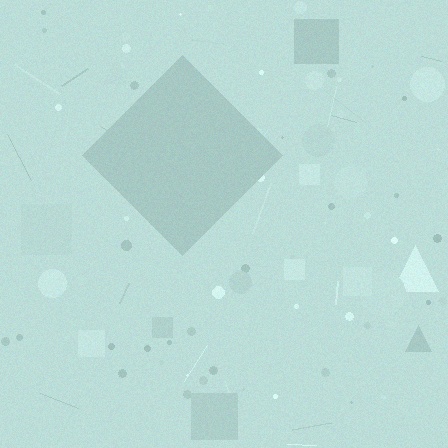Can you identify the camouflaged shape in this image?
The camouflaged shape is a diamond.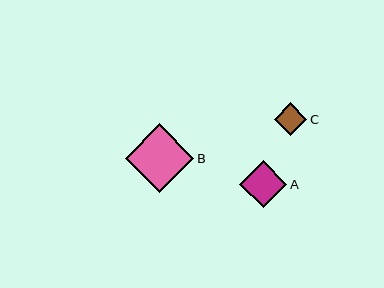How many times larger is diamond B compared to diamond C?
Diamond B is approximately 2.1 times the size of diamond C.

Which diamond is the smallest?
Diamond C is the smallest with a size of approximately 32 pixels.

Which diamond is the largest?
Diamond B is the largest with a size of approximately 69 pixels.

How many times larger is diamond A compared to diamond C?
Diamond A is approximately 1.5 times the size of diamond C.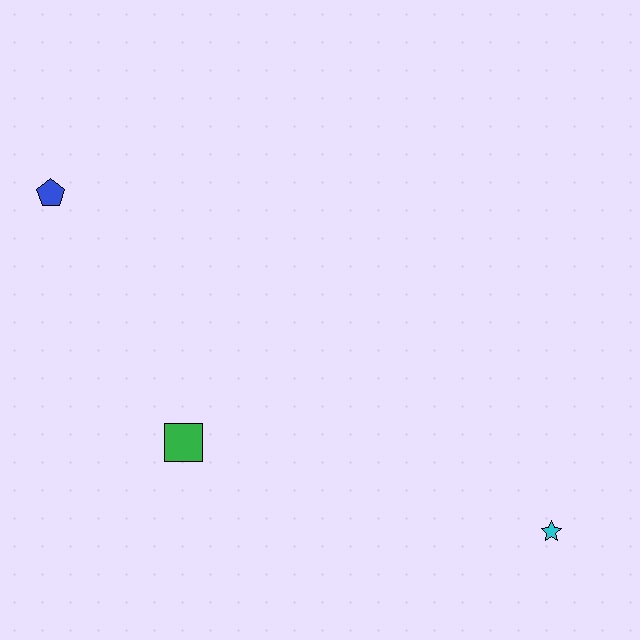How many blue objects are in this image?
There is 1 blue object.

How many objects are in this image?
There are 3 objects.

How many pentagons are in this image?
There is 1 pentagon.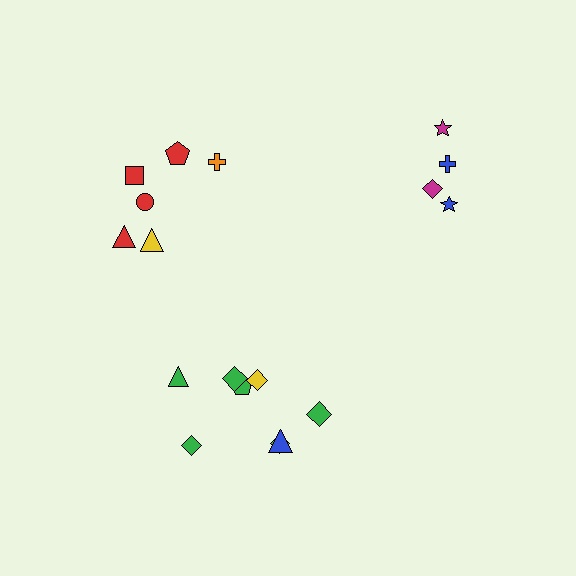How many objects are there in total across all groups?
There are 18 objects.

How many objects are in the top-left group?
There are 6 objects.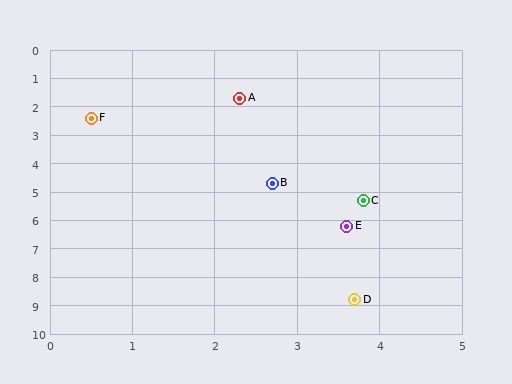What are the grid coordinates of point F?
Point F is at approximately (0.5, 2.4).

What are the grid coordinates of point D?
Point D is at approximately (3.7, 8.8).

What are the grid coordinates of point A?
Point A is at approximately (2.3, 1.7).